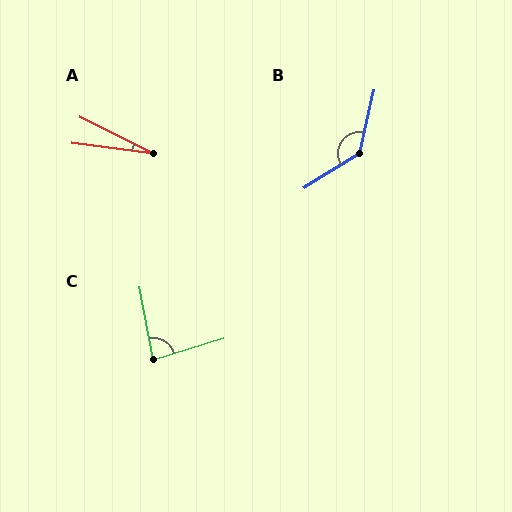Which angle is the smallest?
A, at approximately 19 degrees.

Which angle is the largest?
B, at approximately 135 degrees.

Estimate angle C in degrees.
Approximately 84 degrees.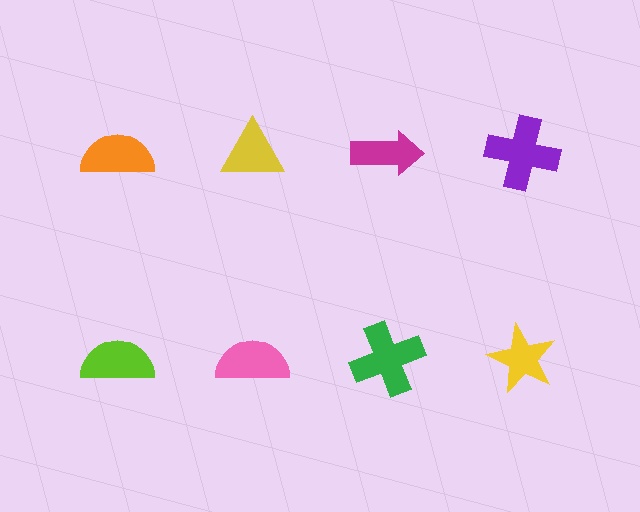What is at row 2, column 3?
A green cross.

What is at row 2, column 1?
A lime semicircle.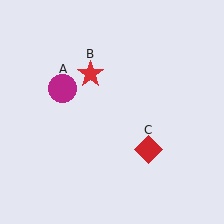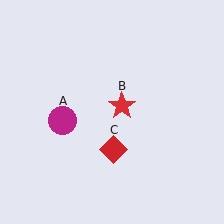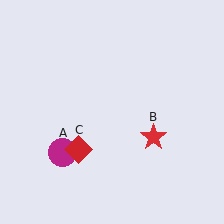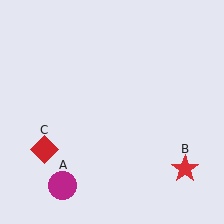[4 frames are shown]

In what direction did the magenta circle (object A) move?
The magenta circle (object A) moved down.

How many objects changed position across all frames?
3 objects changed position: magenta circle (object A), red star (object B), red diamond (object C).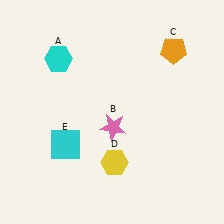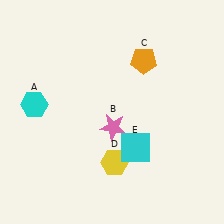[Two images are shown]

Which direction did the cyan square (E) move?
The cyan square (E) moved right.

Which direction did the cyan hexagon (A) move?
The cyan hexagon (A) moved down.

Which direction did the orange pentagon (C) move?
The orange pentagon (C) moved left.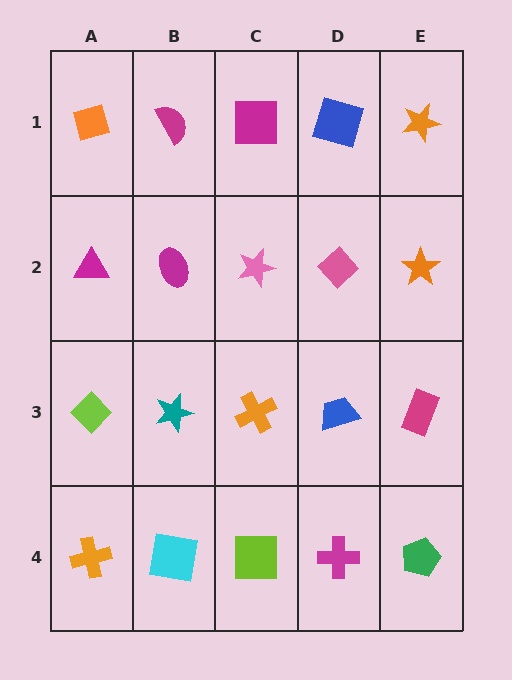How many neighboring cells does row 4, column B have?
3.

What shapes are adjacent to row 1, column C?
A pink star (row 2, column C), a magenta semicircle (row 1, column B), a blue square (row 1, column D).